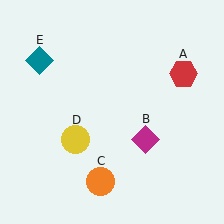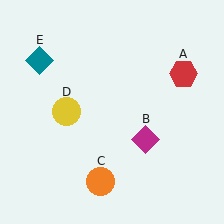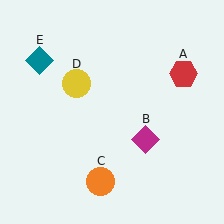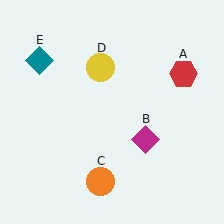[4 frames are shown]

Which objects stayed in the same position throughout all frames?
Red hexagon (object A) and magenta diamond (object B) and orange circle (object C) and teal diamond (object E) remained stationary.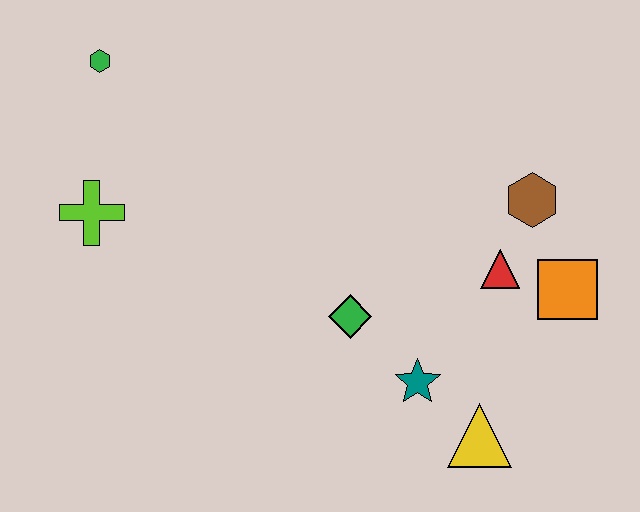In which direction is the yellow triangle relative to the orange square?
The yellow triangle is below the orange square.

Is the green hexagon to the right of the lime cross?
Yes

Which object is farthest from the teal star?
The green hexagon is farthest from the teal star.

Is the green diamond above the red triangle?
No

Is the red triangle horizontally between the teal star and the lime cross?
No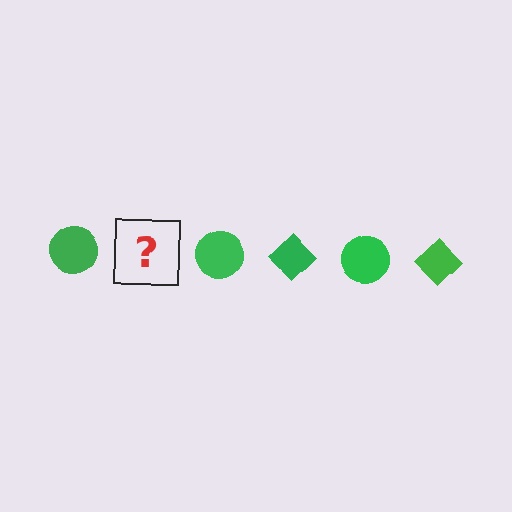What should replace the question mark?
The question mark should be replaced with a green diamond.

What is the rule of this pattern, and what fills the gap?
The rule is that the pattern cycles through circle, diamond shapes in green. The gap should be filled with a green diamond.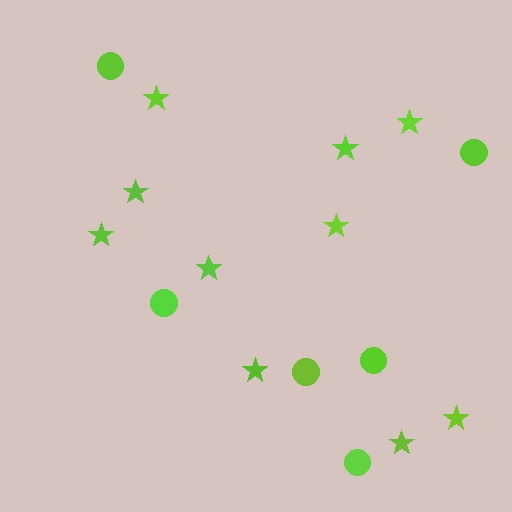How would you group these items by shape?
There are 2 groups: one group of circles (6) and one group of stars (10).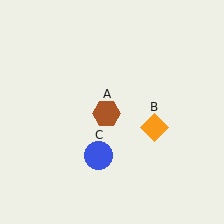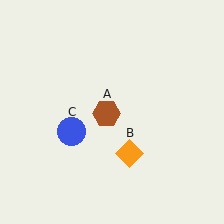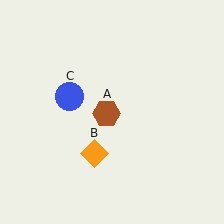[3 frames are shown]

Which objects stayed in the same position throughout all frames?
Brown hexagon (object A) remained stationary.